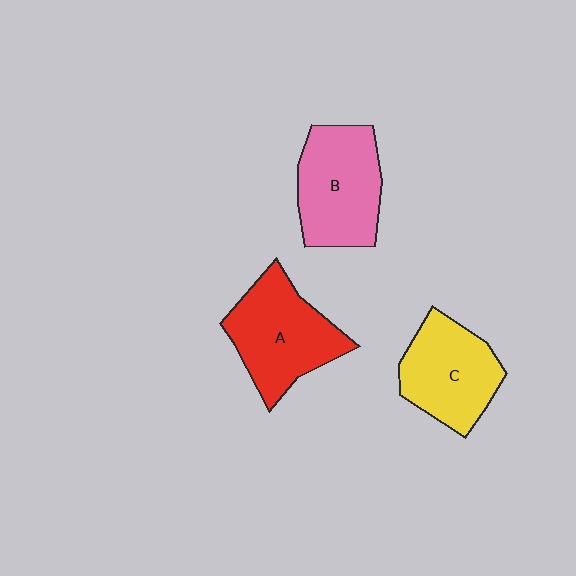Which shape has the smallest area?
Shape C (yellow).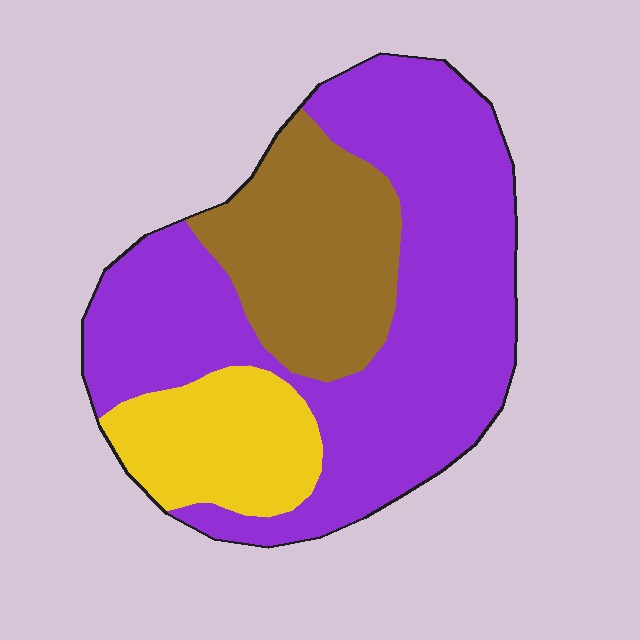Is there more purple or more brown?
Purple.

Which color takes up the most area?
Purple, at roughly 60%.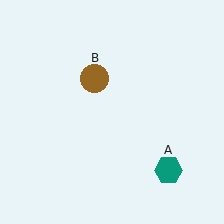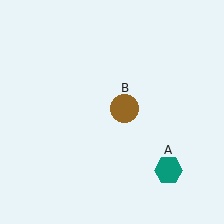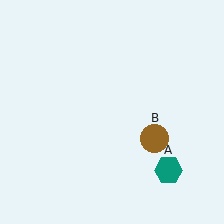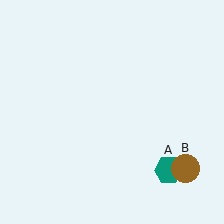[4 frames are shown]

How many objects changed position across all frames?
1 object changed position: brown circle (object B).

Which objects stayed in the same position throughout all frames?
Teal hexagon (object A) remained stationary.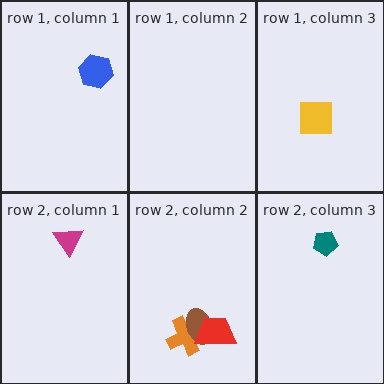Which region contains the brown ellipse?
The row 2, column 2 region.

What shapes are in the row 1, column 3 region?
The yellow square.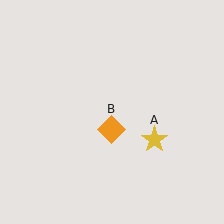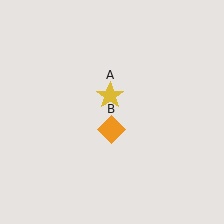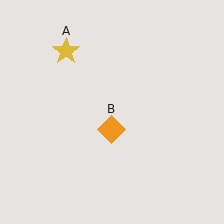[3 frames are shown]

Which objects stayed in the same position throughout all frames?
Orange diamond (object B) remained stationary.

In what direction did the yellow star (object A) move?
The yellow star (object A) moved up and to the left.